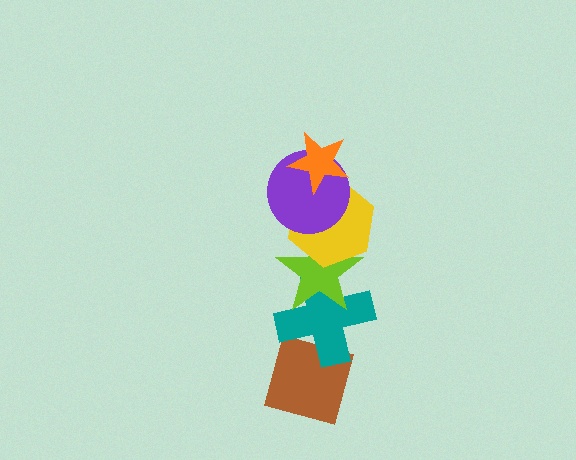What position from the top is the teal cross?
The teal cross is 5th from the top.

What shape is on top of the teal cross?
The lime star is on top of the teal cross.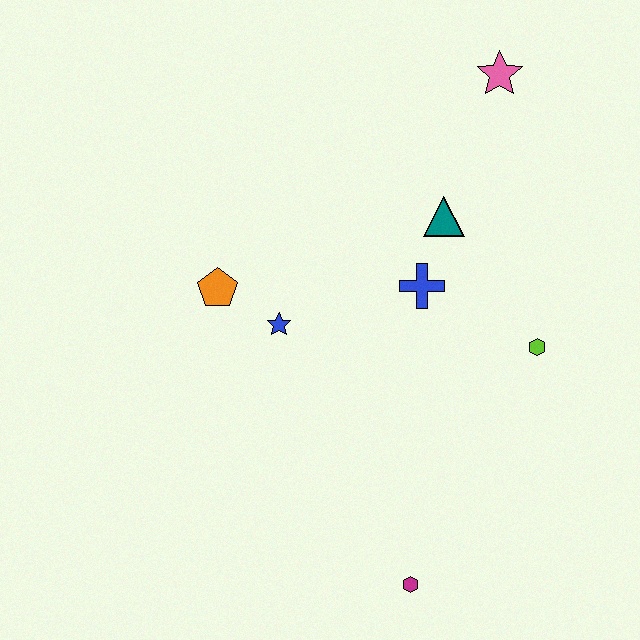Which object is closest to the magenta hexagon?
The lime hexagon is closest to the magenta hexagon.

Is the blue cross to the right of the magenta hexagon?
Yes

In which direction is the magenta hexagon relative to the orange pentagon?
The magenta hexagon is below the orange pentagon.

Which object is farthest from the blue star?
The pink star is farthest from the blue star.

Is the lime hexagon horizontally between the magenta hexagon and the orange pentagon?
No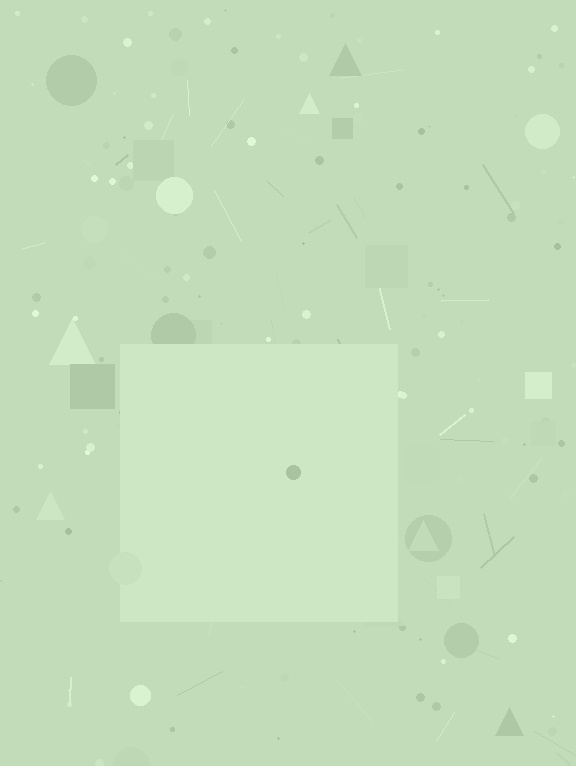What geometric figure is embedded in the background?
A square is embedded in the background.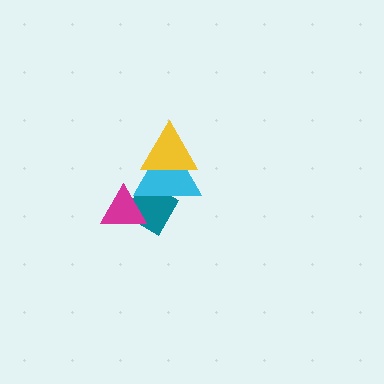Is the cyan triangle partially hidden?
Yes, it is partially covered by another shape.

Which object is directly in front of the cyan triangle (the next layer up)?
The magenta triangle is directly in front of the cyan triangle.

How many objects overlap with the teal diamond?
2 objects overlap with the teal diamond.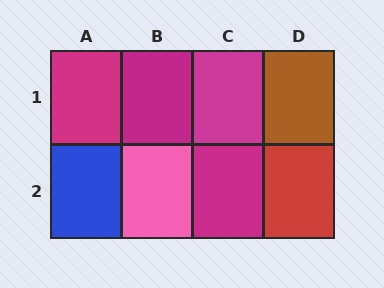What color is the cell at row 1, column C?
Magenta.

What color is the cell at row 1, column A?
Magenta.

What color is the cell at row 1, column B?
Magenta.